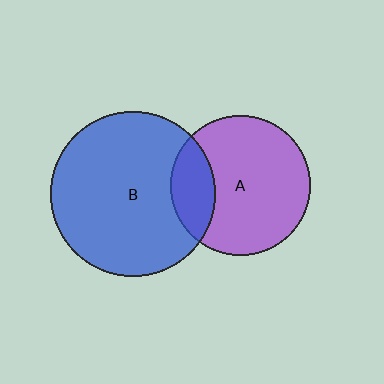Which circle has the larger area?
Circle B (blue).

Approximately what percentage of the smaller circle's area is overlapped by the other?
Approximately 20%.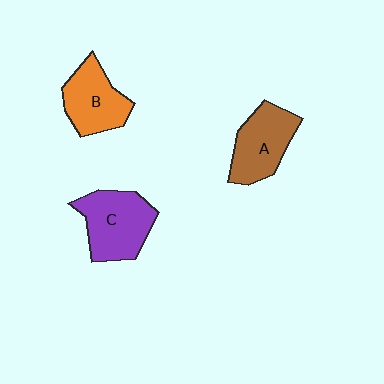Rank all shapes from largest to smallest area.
From largest to smallest: C (purple), A (brown), B (orange).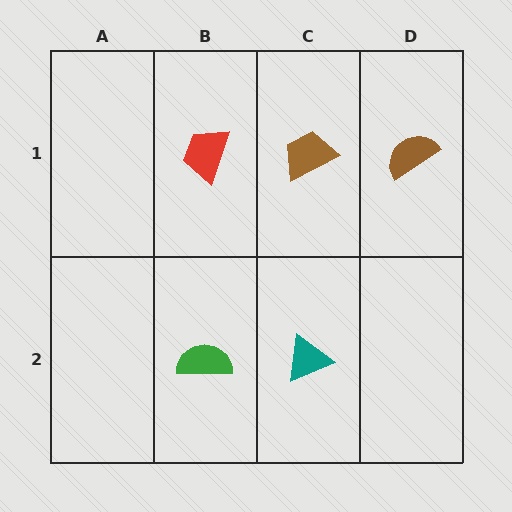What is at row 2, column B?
A green semicircle.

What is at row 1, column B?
A red trapezoid.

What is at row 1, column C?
A brown trapezoid.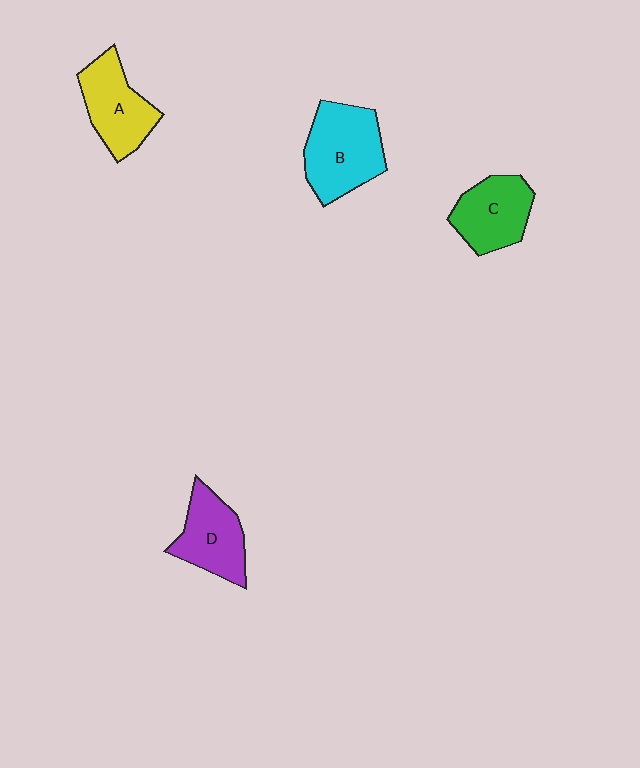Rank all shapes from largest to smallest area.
From largest to smallest: B (cyan), A (yellow), D (purple), C (green).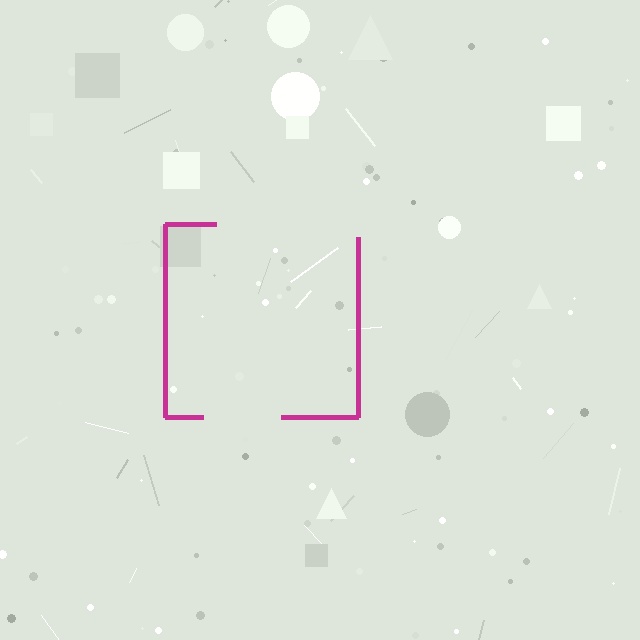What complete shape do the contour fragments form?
The contour fragments form a square.